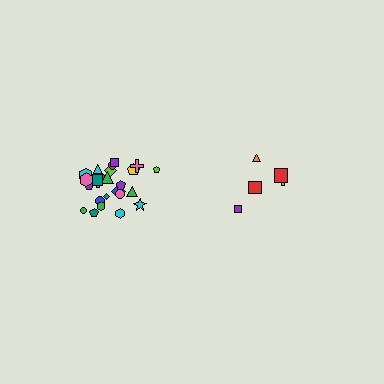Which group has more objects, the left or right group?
The left group.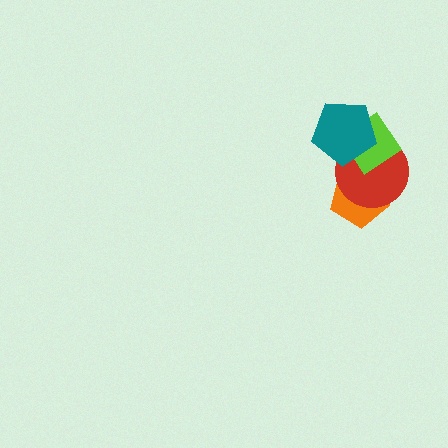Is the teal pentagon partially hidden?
No, no other shape covers it.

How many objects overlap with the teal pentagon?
2 objects overlap with the teal pentagon.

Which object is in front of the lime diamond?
The teal pentagon is in front of the lime diamond.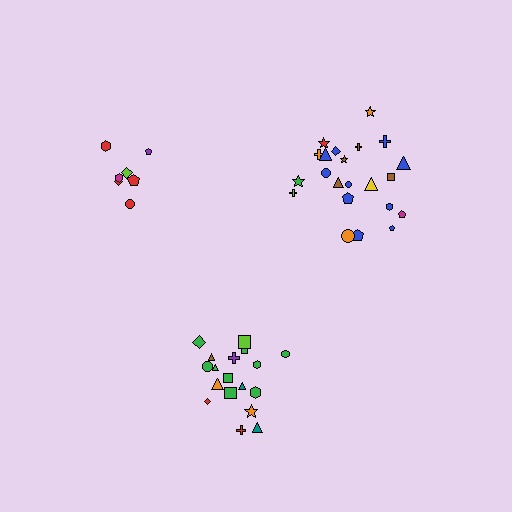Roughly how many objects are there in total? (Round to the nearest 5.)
Roughly 45 objects in total.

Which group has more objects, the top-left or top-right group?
The top-right group.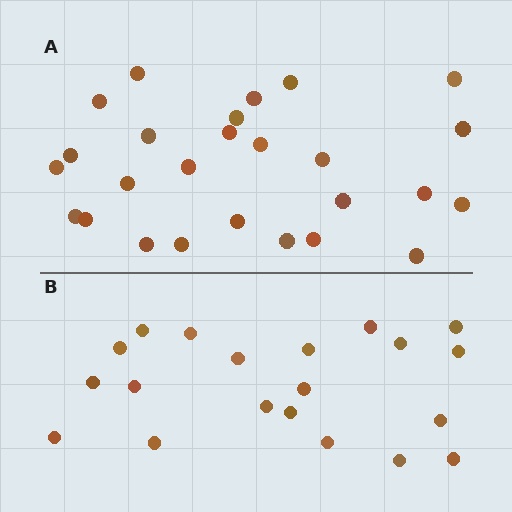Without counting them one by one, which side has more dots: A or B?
Region A (the top region) has more dots.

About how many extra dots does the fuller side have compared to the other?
Region A has about 6 more dots than region B.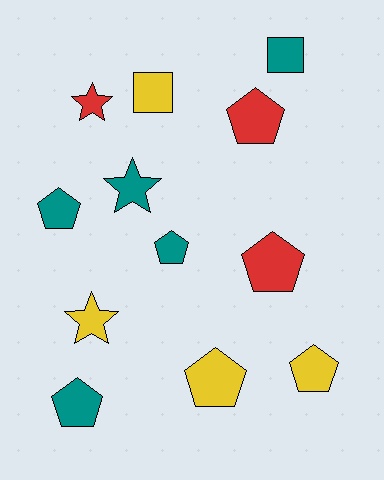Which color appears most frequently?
Teal, with 5 objects.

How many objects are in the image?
There are 12 objects.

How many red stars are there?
There is 1 red star.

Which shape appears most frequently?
Pentagon, with 7 objects.